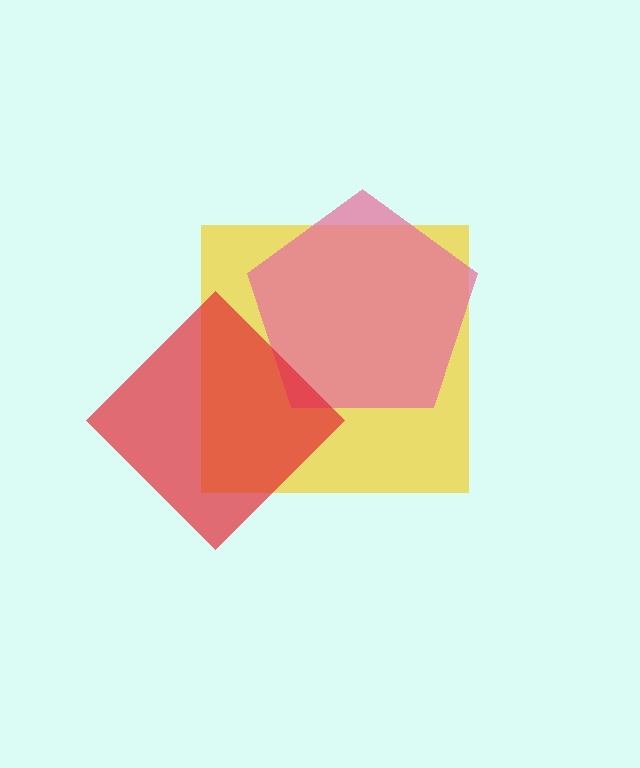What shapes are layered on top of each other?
The layered shapes are: a yellow square, a pink pentagon, a red diamond.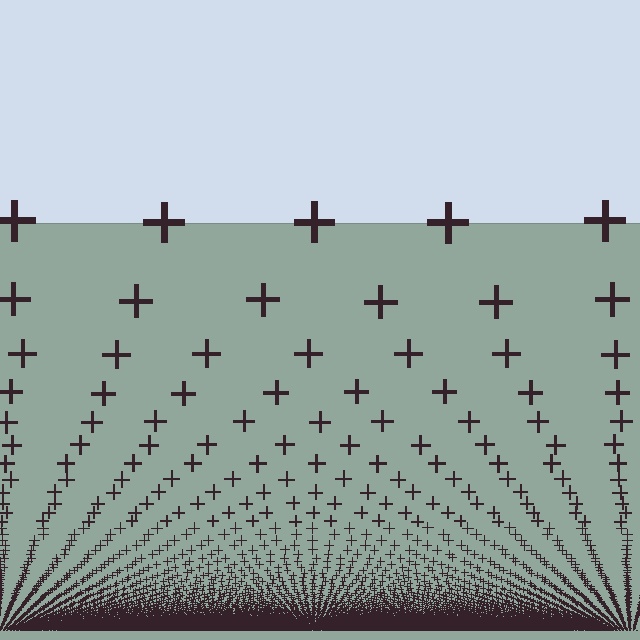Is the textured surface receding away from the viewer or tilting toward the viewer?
The surface appears to tilt toward the viewer. Texture elements get larger and sparser toward the top.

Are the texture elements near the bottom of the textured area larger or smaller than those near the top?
Smaller. The gradient is inverted — elements near the bottom are smaller and denser.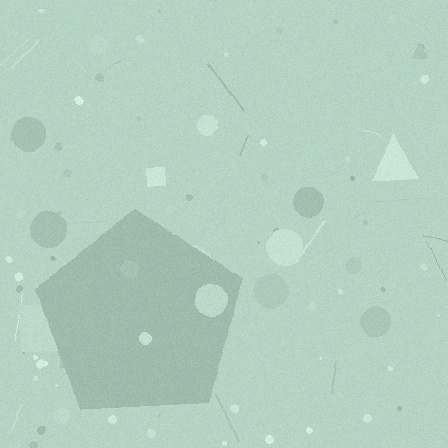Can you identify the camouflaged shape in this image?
The camouflaged shape is a pentagon.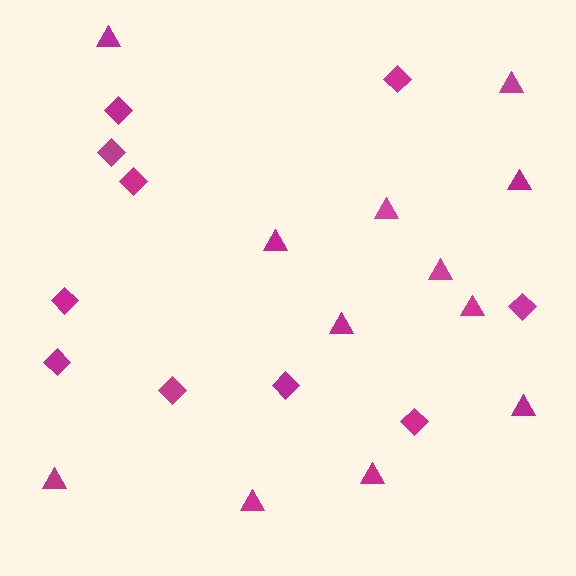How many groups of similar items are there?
There are 2 groups: one group of diamonds (10) and one group of triangles (12).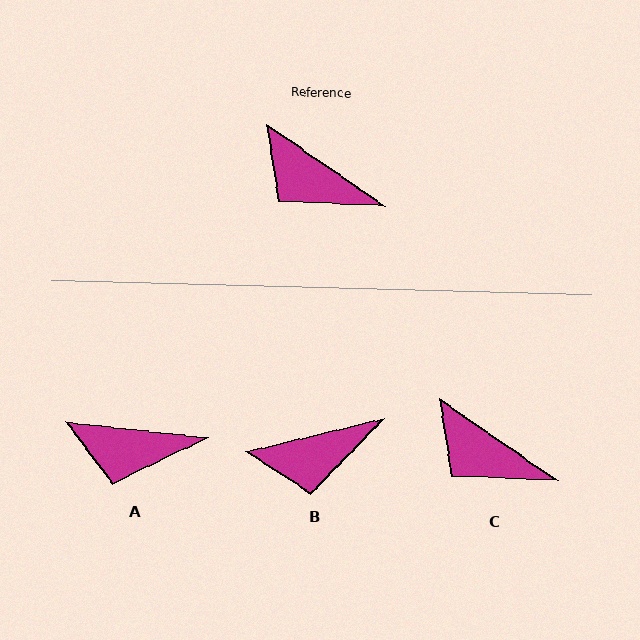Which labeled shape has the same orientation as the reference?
C.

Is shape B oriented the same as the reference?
No, it is off by about 48 degrees.